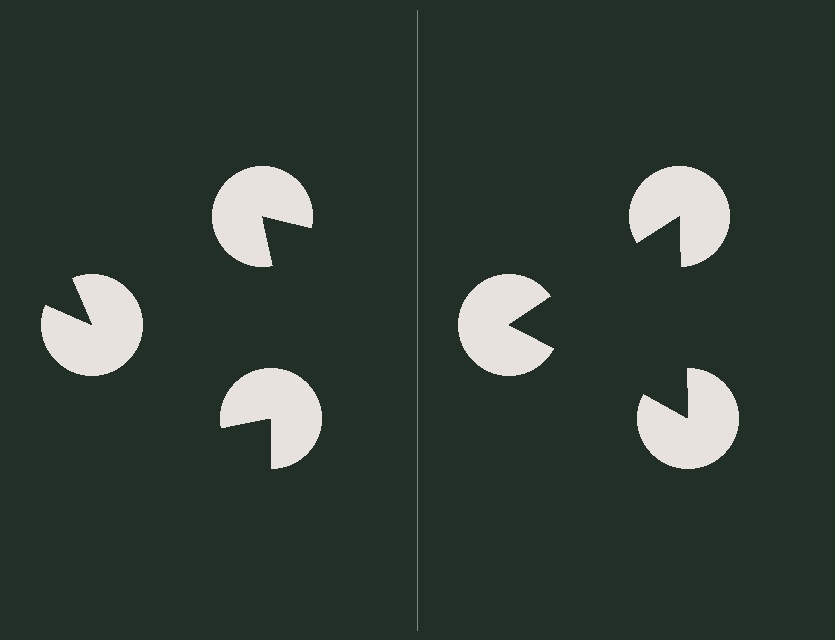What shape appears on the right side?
An illusory triangle.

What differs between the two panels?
The pac-man discs are positioned identically on both sides; only the wedge orientations differ. On the right they align to a triangle; on the left they are misaligned.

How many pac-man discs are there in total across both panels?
6 — 3 on each side.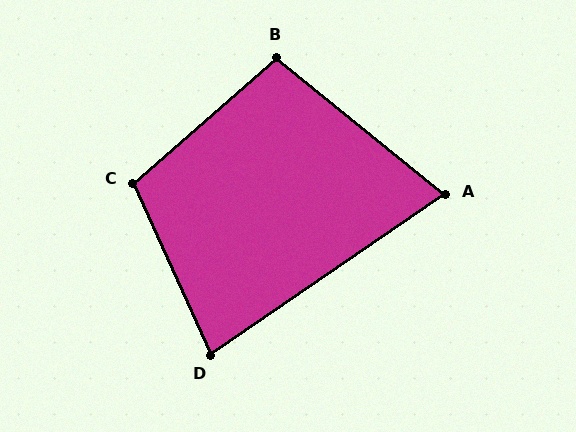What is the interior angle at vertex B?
Approximately 100 degrees (obtuse).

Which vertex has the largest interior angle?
C, at approximately 107 degrees.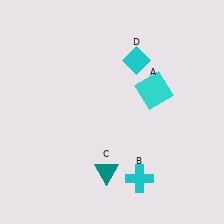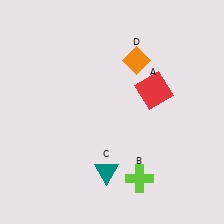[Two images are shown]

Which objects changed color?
A changed from cyan to red. B changed from cyan to lime. D changed from cyan to orange.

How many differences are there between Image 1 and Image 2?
There are 3 differences between the two images.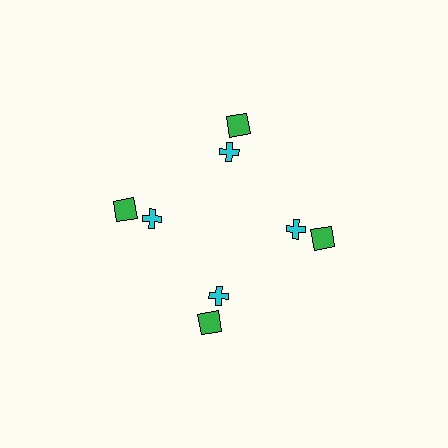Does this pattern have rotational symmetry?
Yes, this pattern has 4-fold rotational symmetry. It looks the same after rotating 90 degrees around the center.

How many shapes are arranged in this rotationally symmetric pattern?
There are 8 shapes, arranged in 4 groups of 2.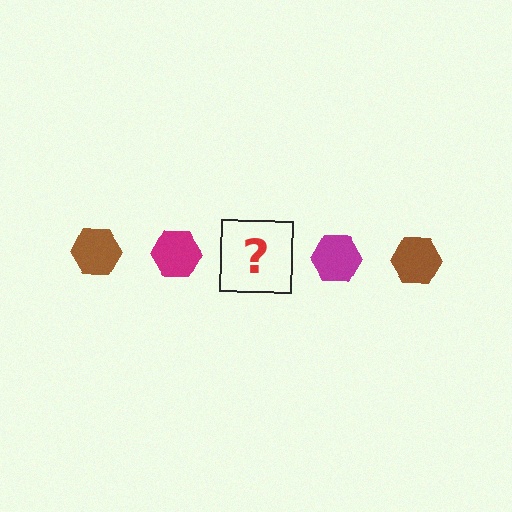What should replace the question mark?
The question mark should be replaced with a brown hexagon.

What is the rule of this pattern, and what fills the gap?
The rule is that the pattern cycles through brown, magenta hexagons. The gap should be filled with a brown hexagon.